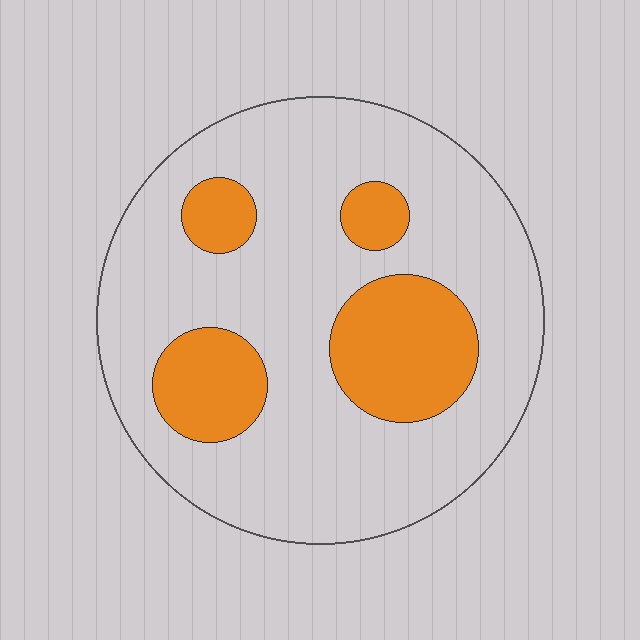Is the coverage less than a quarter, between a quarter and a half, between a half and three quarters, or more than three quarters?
Less than a quarter.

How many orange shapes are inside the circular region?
4.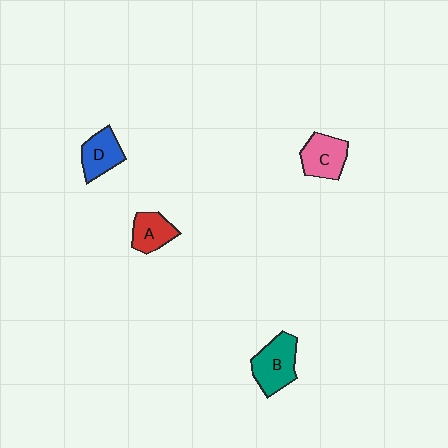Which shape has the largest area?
Shape B (teal).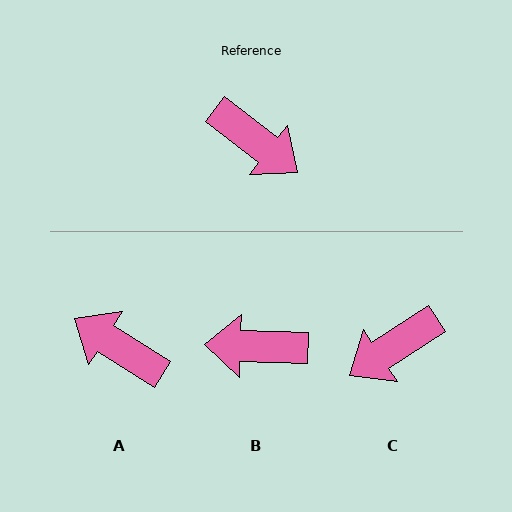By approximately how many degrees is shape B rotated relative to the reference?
Approximately 144 degrees clockwise.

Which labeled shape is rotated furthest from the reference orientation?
A, about 175 degrees away.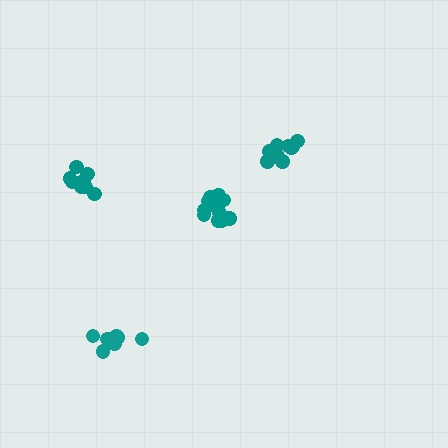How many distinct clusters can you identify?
There are 4 distinct clusters.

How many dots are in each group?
Group 1: 7 dots, Group 2: 11 dots, Group 3: 11 dots, Group 4: 10 dots (39 total).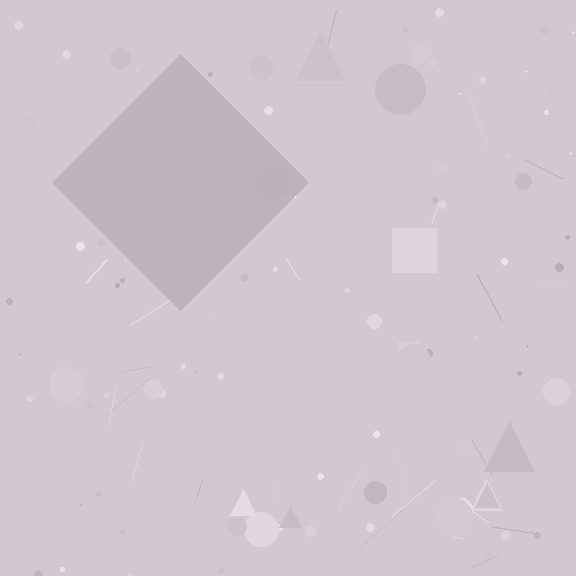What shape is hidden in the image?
A diamond is hidden in the image.